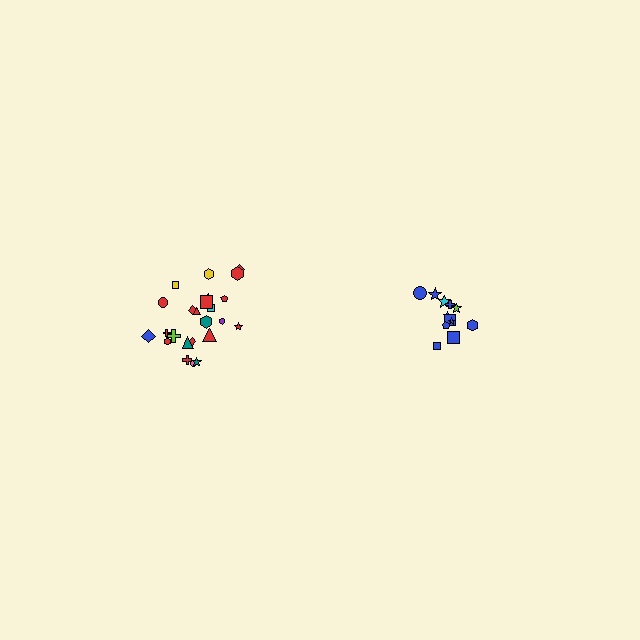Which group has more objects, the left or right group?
The left group.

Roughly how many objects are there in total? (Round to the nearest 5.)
Roughly 35 objects in total.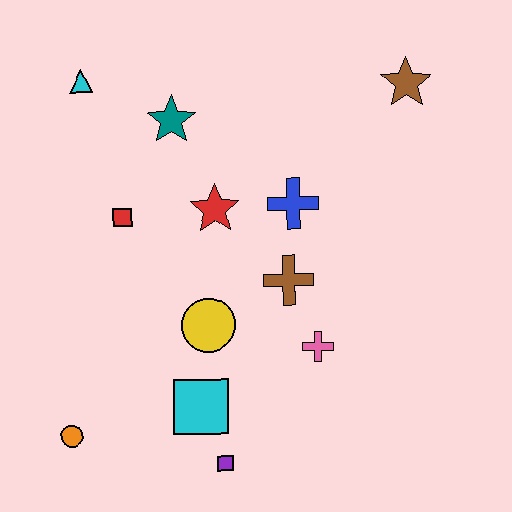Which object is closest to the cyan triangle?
The teal star is closest to the cyan triangle.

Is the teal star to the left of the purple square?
Yes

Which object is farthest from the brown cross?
The cyan triangle is farthest from the brown cross.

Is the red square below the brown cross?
No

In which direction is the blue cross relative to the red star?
The blue cross is to the right of the red star.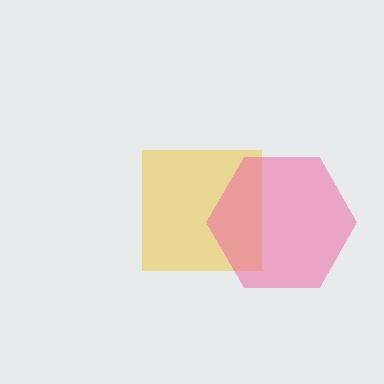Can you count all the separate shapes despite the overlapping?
Yes, there are 2 separate shapes.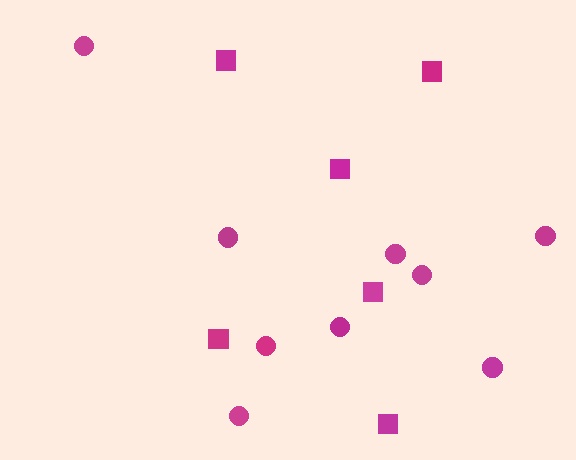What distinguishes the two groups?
There are 2 groups: one group of circles (9) and one group of squares (6).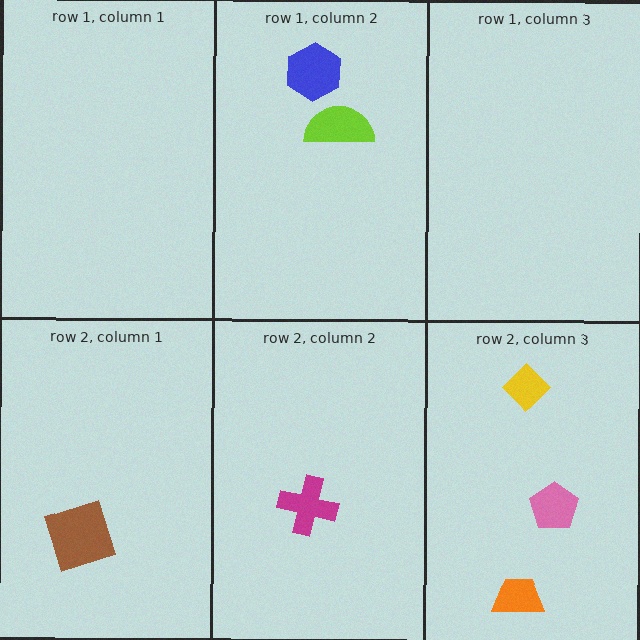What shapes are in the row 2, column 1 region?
The brown square.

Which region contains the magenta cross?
The row 2, column 2 region.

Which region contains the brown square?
The row 2, column 1 region.